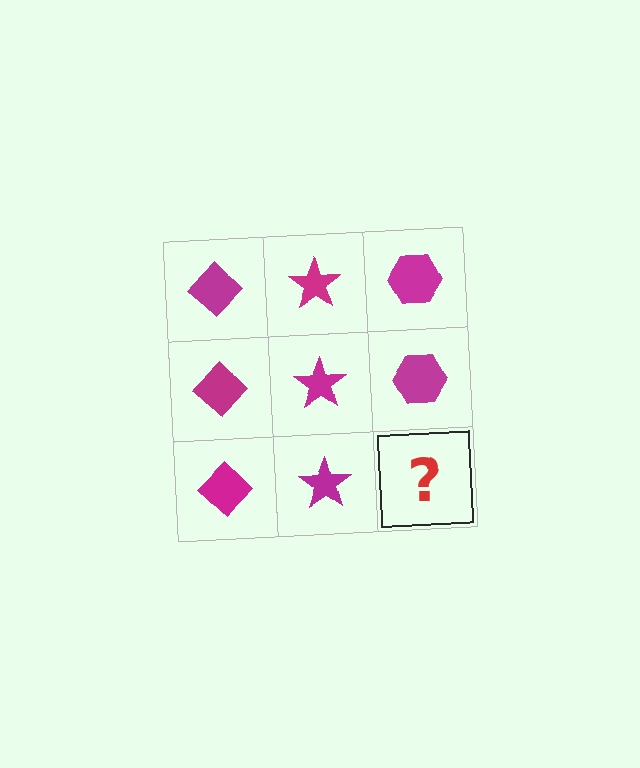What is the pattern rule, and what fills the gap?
The rule is that each column has a consistent shape. The gap should be filled with a magenta hexagon.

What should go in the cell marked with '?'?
The missing cell should contain a magenta hexagon.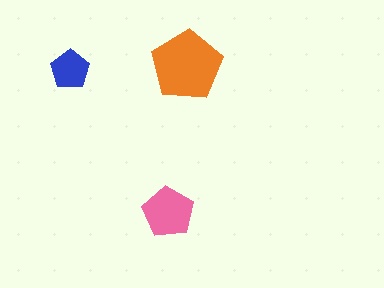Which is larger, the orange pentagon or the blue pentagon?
The orange one.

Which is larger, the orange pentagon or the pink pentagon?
The orange one.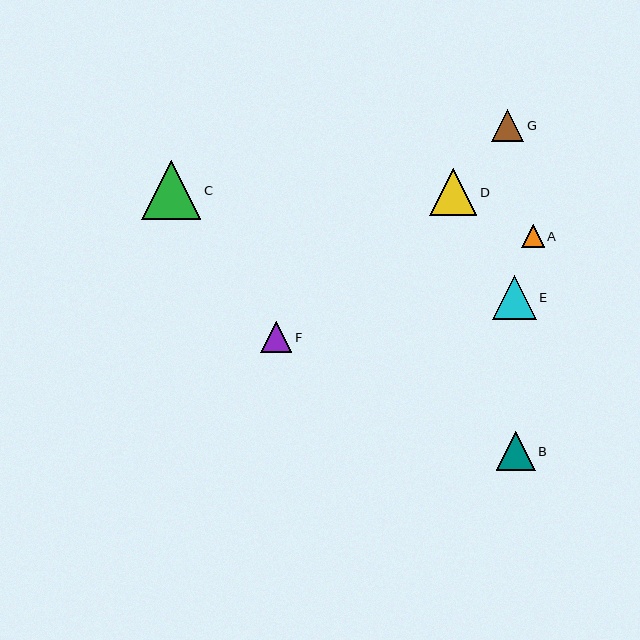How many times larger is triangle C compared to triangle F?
Triangle C is approximately 1.9 times the size of triangle F.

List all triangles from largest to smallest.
From largest to smallest: C, D, E, B, G, F, A.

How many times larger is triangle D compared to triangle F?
Triangle D is approximately 1.5 times the size of triangle F.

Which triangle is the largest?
Triangle C is the largest with a size of approximately 59 pixels.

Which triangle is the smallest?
Triangle A is the smallest with a size of approximately 23 pixels.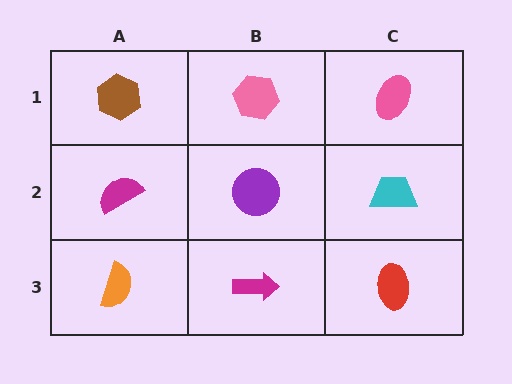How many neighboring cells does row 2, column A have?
3.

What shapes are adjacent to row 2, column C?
A pink ellipse (row 1, column C), a red ellipse (row 3, column C), a purple circle (row 2, column B).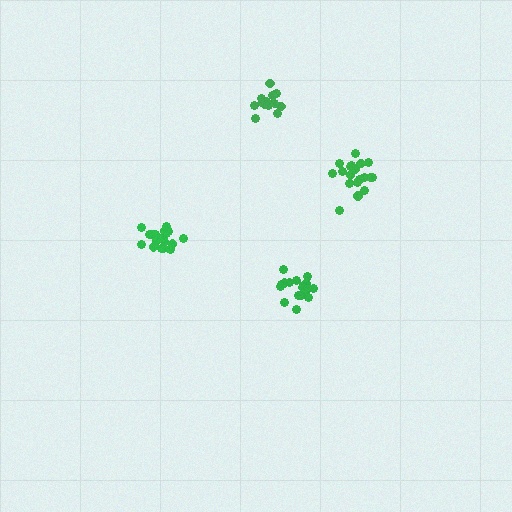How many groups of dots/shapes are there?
There are 4 groups.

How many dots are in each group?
Group 1: 15 dots, Group 2: 18 dots, Group 3: 19 dots, Group 4: 18 dots (70 total).